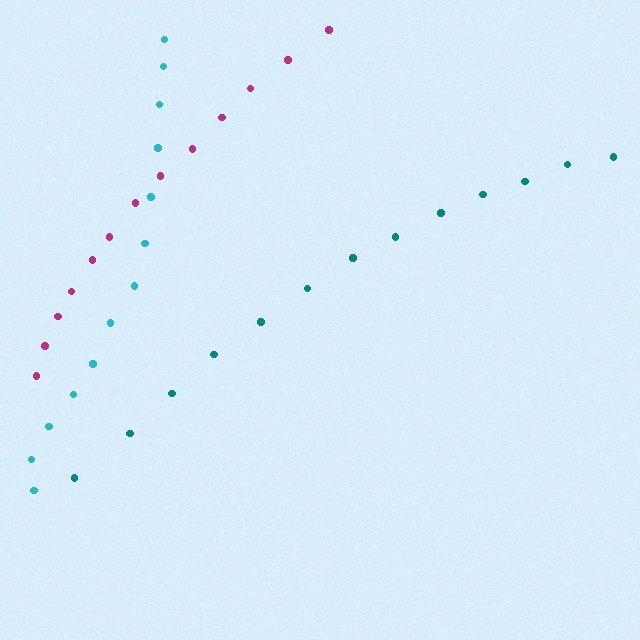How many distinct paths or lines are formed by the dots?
There are 3 distinct paths.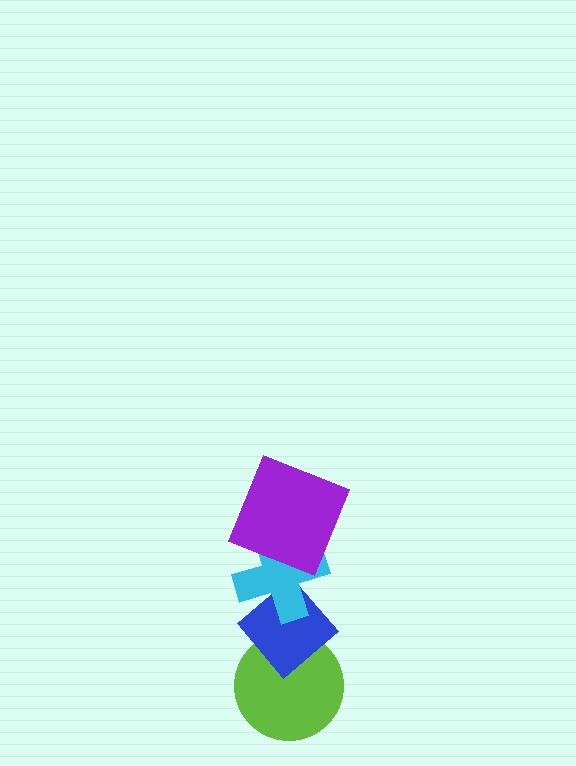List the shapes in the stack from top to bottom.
From top to bottom: the purple square, the cyan cross, the blue diamond, the lime circle.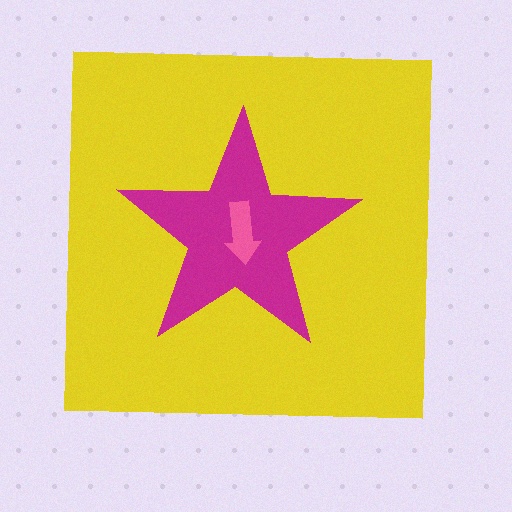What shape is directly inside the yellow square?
The magenta star.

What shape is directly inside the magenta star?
The pink arrow.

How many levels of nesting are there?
3.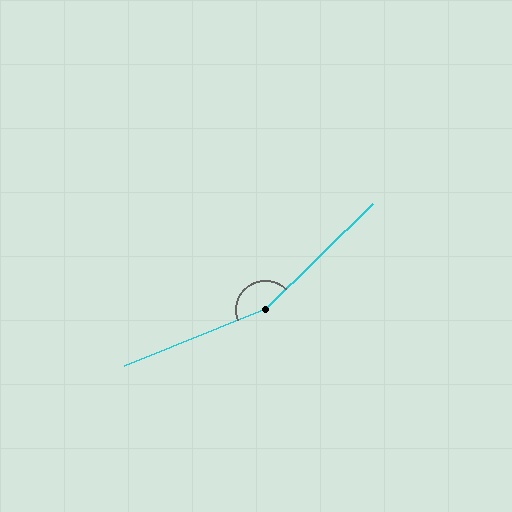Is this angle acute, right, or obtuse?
It is obtuse.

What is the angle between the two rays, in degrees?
Approximately 157 degrees.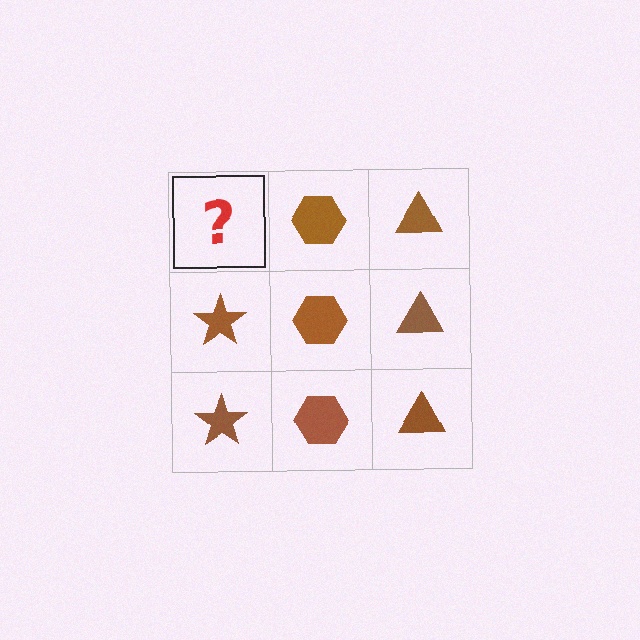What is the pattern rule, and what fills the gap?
The rule is that each column has a consistent shape. The gap should be filled with a brown star.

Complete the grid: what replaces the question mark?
The question mark should be replaced with a brown star.